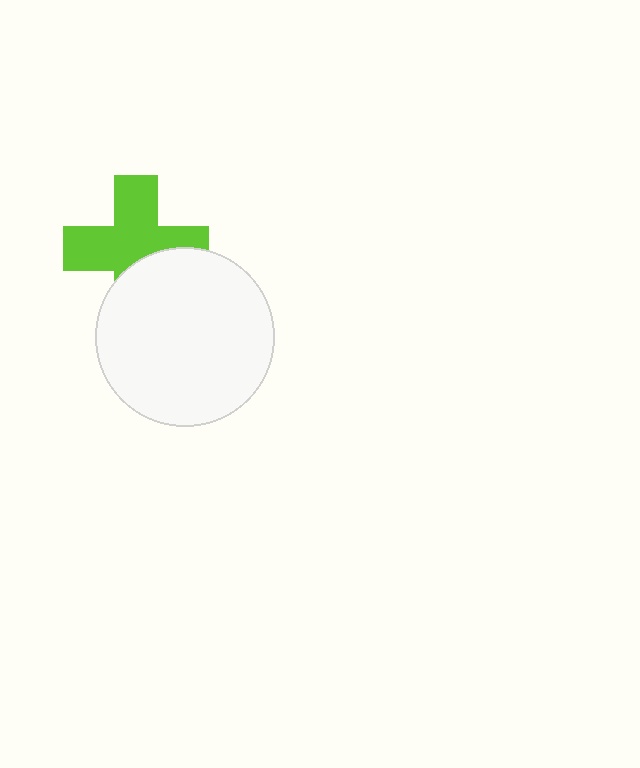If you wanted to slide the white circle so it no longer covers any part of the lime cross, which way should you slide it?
Slide it down — that is the most direct way to separate the two shapes.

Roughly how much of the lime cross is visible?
Most of it is visible (roughly 66%).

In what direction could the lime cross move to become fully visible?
The lime cross could move up. That would shift it out from behind the white circle entirely.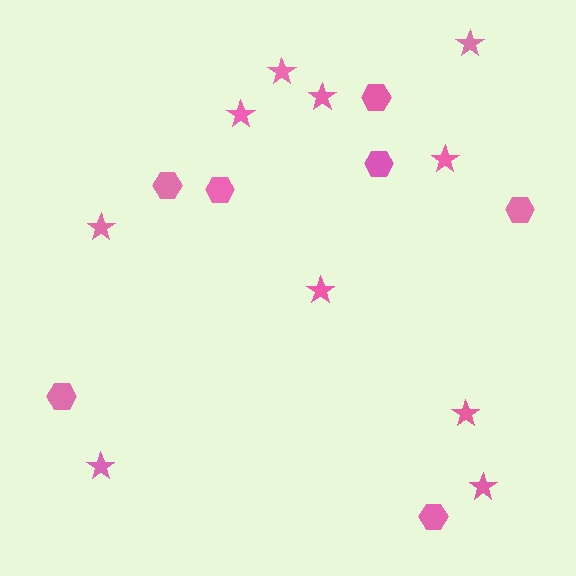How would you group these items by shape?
There are 2 groups: one group of stars (10) and one group of hexagons (7).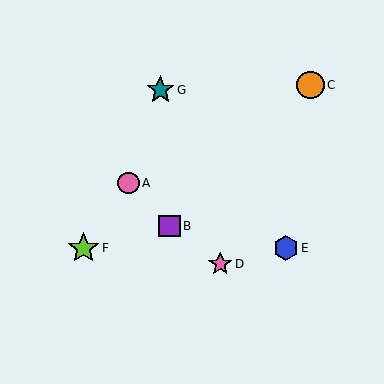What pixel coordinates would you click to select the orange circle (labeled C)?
Click at (311, 85) to select the orange circle C.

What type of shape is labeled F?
Shape F is a lime star.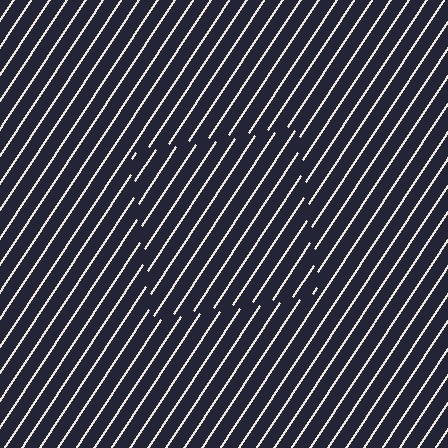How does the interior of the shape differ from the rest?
The interior of the shape contains the same grating, shifted by half a period — the contour is defined by the phase discontinuity where line-ends from the inner and outer gratings abut.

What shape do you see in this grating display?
An illusory square. The interior of the shape contains the same grating, shifted by half a period — the contour is defined by the phase discontinuity where line-ends from the inner and outer gratings abut.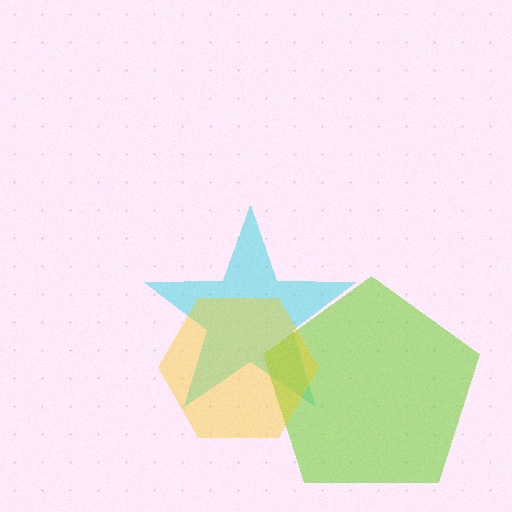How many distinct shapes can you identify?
There are 3 distinct shapes: a cyan star, a lime pentagon, a yellow hexagon.